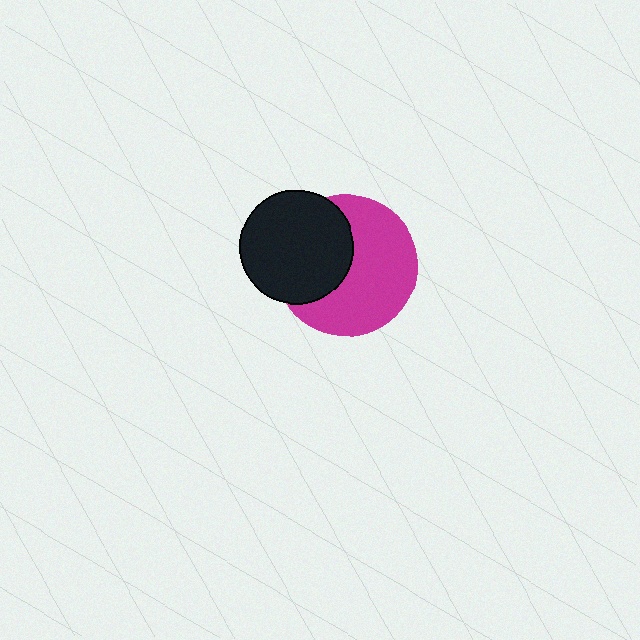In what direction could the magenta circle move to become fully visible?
The magenta circle could move right. That would shift it out from behind the black circle entirely.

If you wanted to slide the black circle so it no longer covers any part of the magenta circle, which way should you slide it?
Slide it left — that is the most direct way to separate the two shapes.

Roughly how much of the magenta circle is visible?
About half of it is visible (roughly 60%).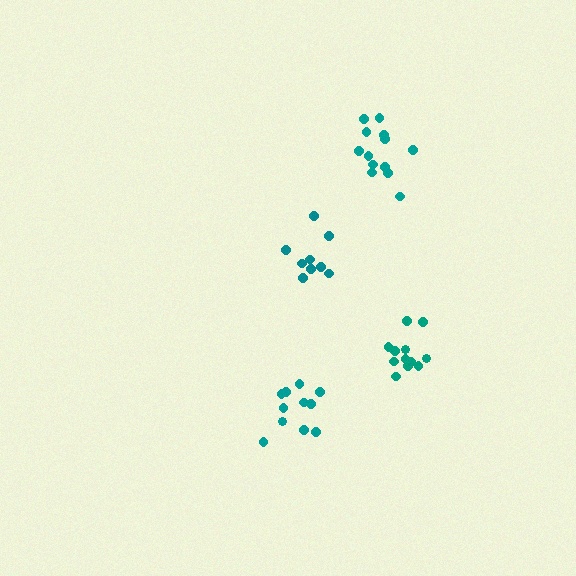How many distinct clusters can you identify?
There are 4 distinct clusters.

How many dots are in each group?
Group 1: 11 dots, Group 2: 9 dots, Group 3: 13 dots, Group 4: 12 dots (45 total).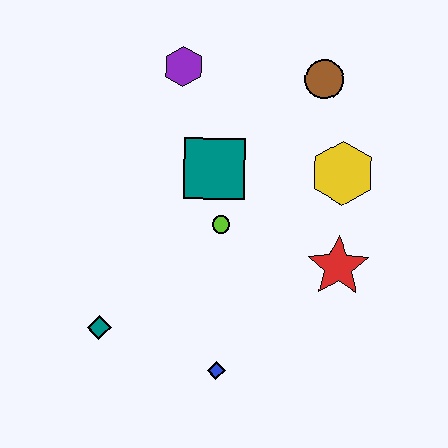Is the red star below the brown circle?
Yes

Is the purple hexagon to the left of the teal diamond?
No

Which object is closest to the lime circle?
The teal square is closest to the lime circle.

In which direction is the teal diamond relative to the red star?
The teal diamond is to the left of the red star.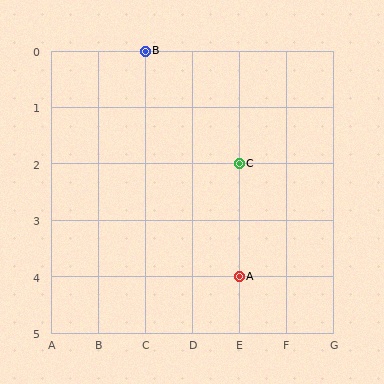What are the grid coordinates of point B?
Point B is at grid coordinates (C, 0).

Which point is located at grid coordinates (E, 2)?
Point C is at (E, 2).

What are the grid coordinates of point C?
Point C is at grid coordinates (E, 2).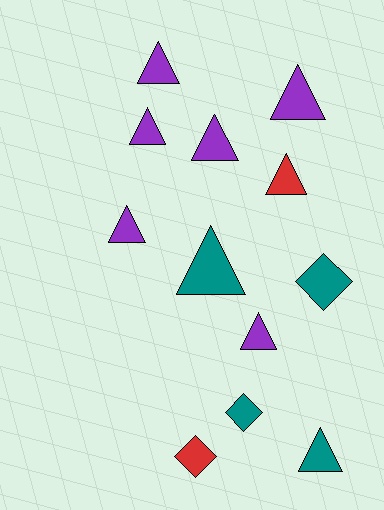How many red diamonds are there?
There is 1 red diamond.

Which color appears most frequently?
Purple, with 6 objects.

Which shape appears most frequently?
Triangle, with 9 objects.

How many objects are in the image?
There are 12 objects.